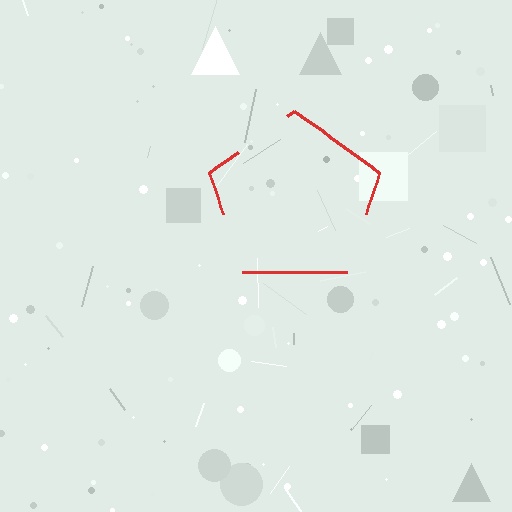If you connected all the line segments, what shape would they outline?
They would outline a pentagon.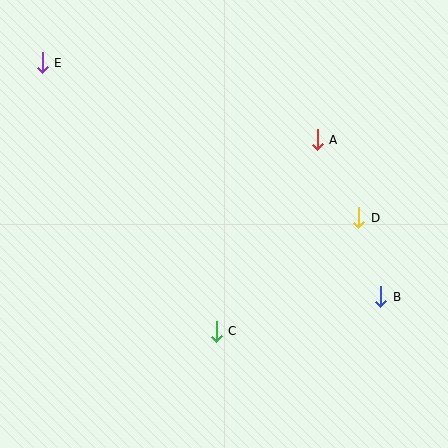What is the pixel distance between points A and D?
The distance between A and D is 88 pixels.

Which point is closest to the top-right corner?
Point A is closest to the top-right corner.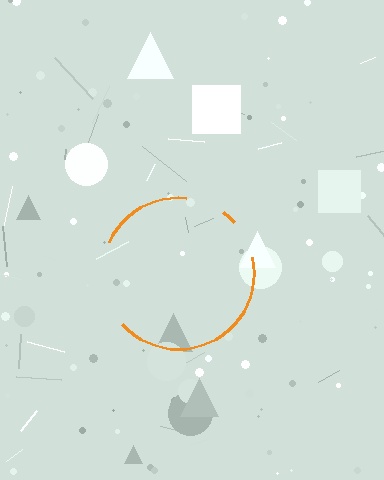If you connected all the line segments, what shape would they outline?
They would outline a circle.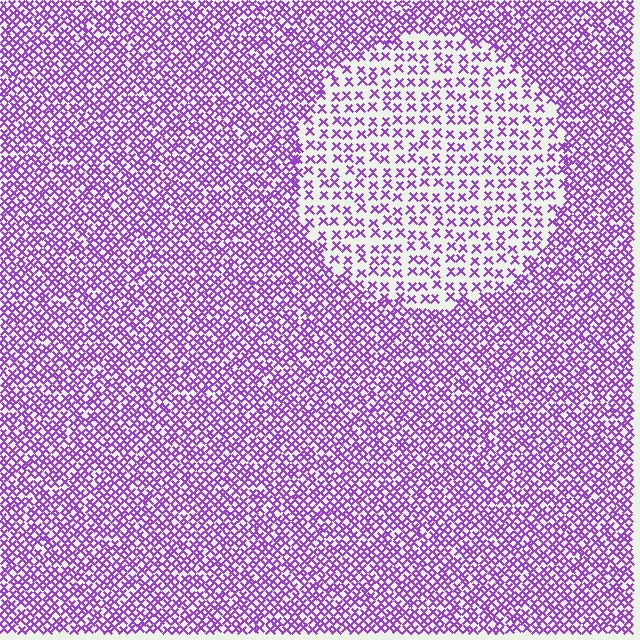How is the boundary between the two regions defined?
The boundary is defined by a change in element density (approximately 2.2x ratio). All elements are the same color, size, and shape.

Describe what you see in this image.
The image contains small purple elements arranged at two different densities. A circle-shaped region is visible where the elements are less densely packed than the surrounding area.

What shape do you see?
I see a circle.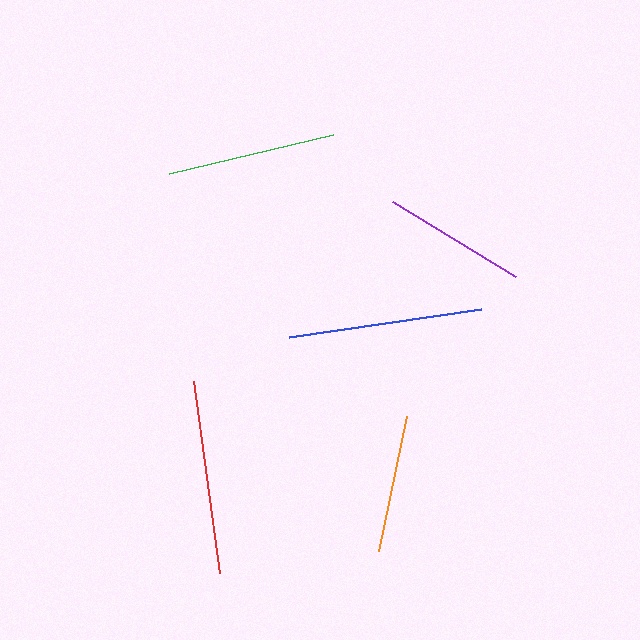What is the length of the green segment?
The green segment is approximately 169 pixels long.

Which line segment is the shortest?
The orange line is the shortest at approximately 137 pixels.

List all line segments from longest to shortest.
From longest to shortest: blue, red, green, purple, orange.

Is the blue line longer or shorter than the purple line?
The blue line is longer than the purple line.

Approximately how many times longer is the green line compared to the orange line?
The green line is approximately 1.2 times the length of the orange line.